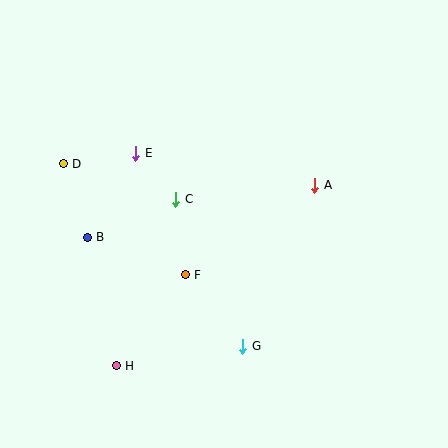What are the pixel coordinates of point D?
Point D is at (63, 164).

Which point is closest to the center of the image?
Point C at (176, 199) is closest to the center.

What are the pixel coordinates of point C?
Point C is at (176, 199).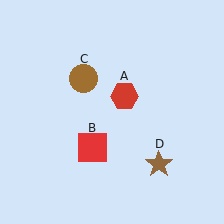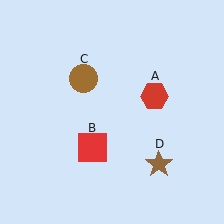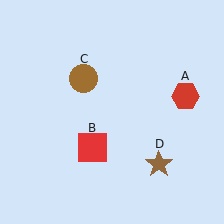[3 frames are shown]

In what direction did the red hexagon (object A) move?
The red hexagon (object A) moved right.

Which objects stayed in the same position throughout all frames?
Red square (object B) and brown circle (object C) and brown star (object D) remained stationary.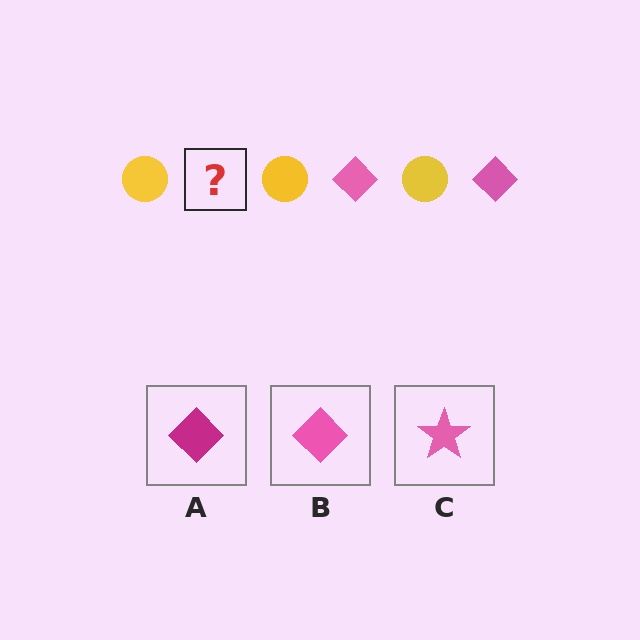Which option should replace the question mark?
Option B.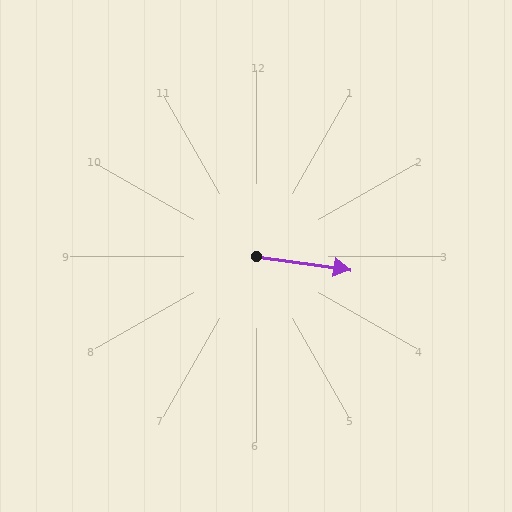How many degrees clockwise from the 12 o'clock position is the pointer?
Approximately 98 degrees.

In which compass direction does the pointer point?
East.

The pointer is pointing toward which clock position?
Roughly 3 o'clock.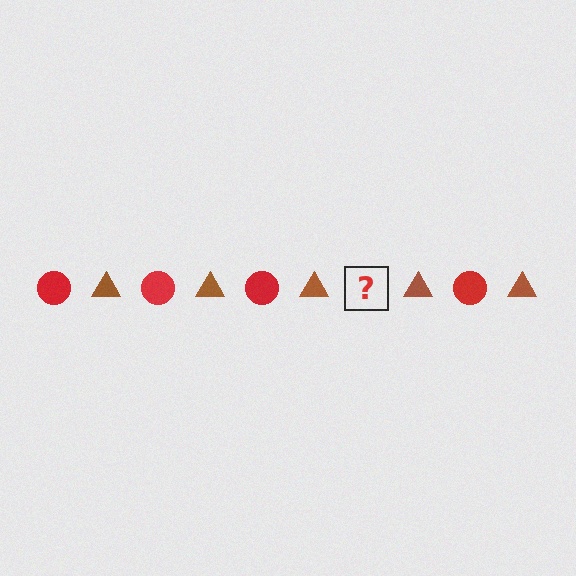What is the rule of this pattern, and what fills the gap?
The rule is that the pattern alternates between red circle and brown triangle. The gap should be filled with a red circle.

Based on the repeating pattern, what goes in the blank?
The blank should be a red circle.